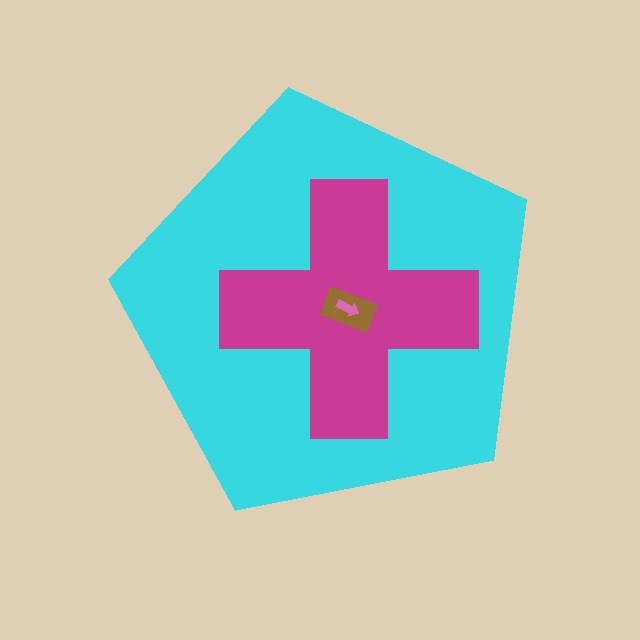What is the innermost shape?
The pink arrow.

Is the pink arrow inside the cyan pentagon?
Yes.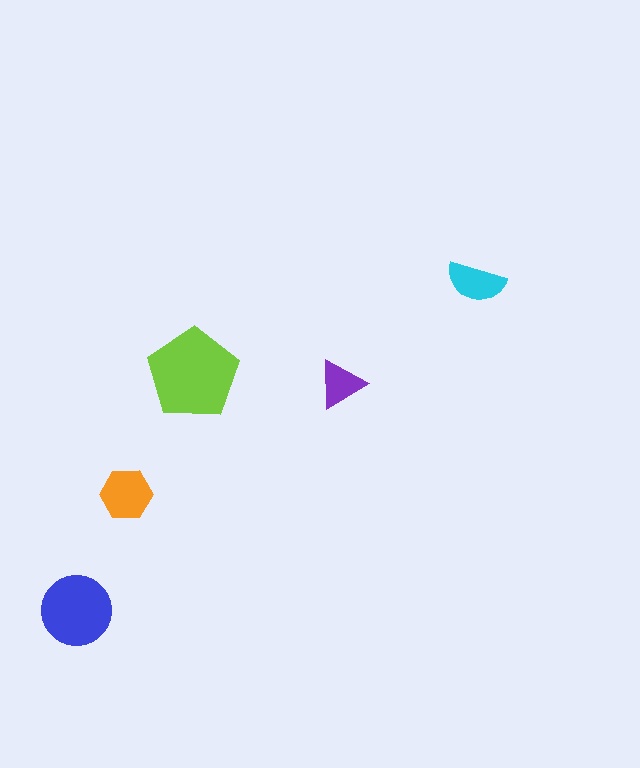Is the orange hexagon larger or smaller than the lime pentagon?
Smaller.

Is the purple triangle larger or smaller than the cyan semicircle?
Smaller.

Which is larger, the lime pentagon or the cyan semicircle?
The lime pentagon.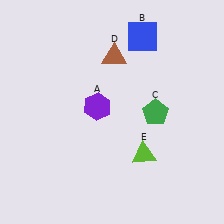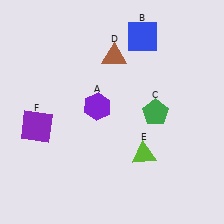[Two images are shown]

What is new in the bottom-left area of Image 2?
A purple square (F) was added in the bottom-left area of Image 2.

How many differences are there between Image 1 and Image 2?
There is 1 difference between the two images.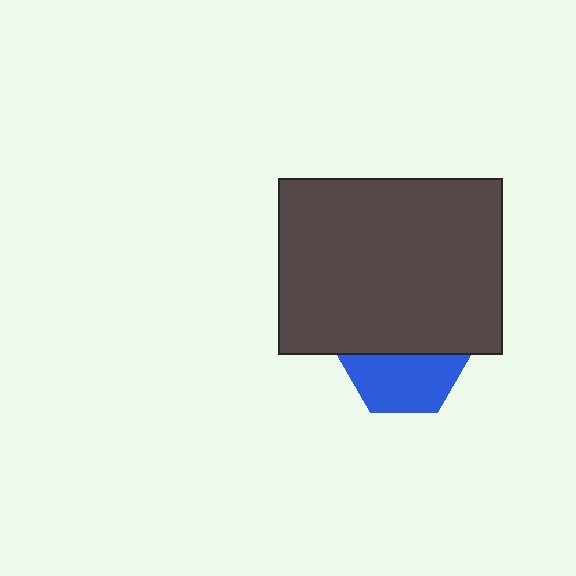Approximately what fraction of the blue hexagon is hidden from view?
Roughly 50% of the blue hexagon is hidden behind the dark gray rectangle.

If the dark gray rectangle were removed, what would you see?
You would see the complete blue hexagon.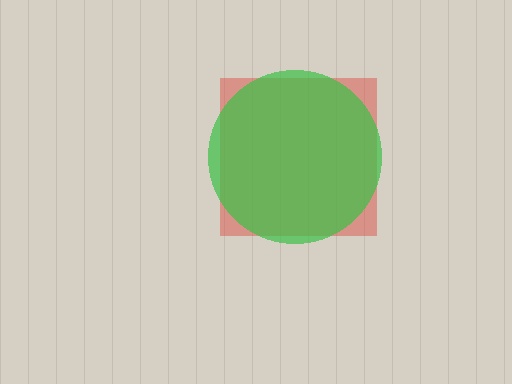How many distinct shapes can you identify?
There are 2 distinct shapes: a red square, a green circle.